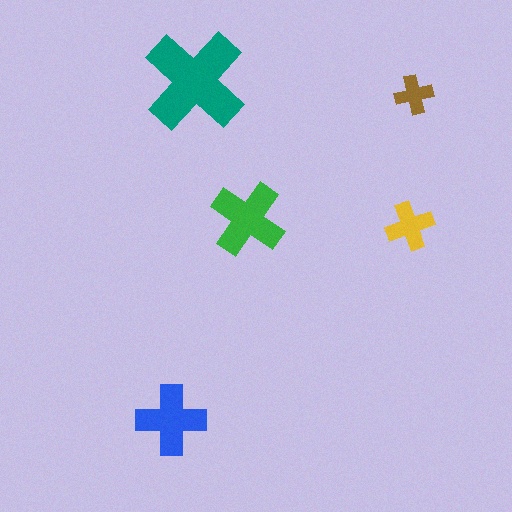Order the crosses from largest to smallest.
the teal one, the green one, the blue one, the yellow one, the brown one.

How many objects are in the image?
There are 5 objects in the image.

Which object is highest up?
The teal cross is topmost.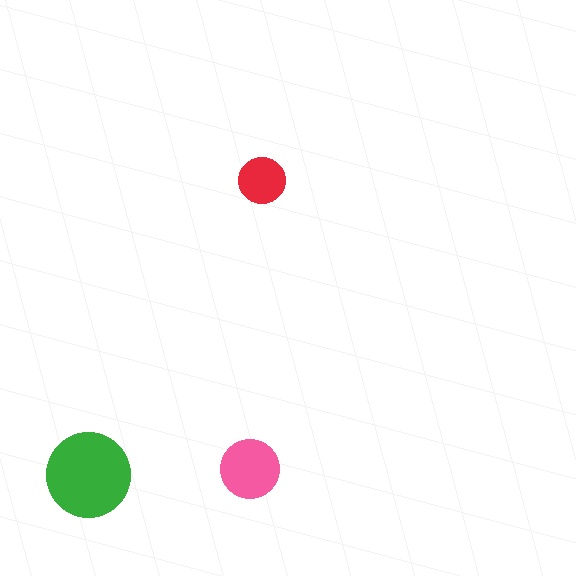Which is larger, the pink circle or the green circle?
The green one.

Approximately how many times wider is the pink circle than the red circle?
About 1.5 times wider.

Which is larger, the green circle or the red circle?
The green one.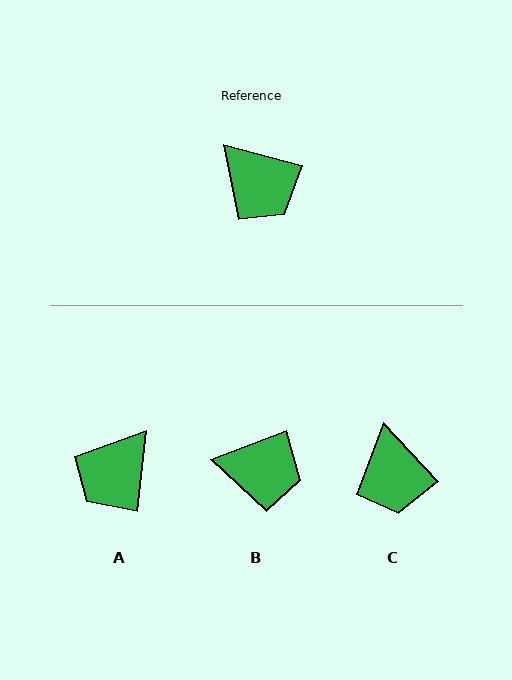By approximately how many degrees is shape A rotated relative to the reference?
Approximately 81 degrees clockwise.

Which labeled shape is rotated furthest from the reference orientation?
A, about 81 degrees away.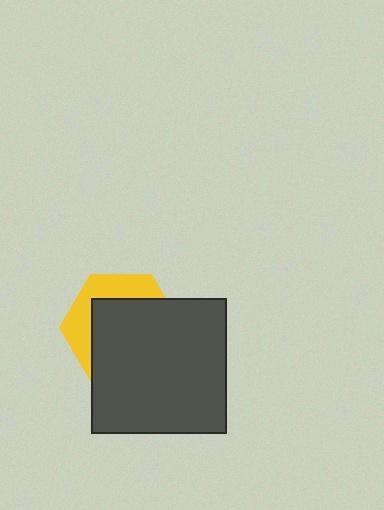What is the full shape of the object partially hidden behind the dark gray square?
The partially hidden object is a yellow hexagon.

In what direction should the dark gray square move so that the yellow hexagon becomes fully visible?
The dark gray square should move toward the lower-right. That is the shortest direction to clear the overlap and leave the yellow hexagon fully visible.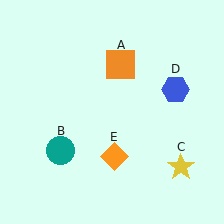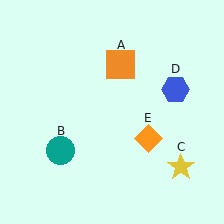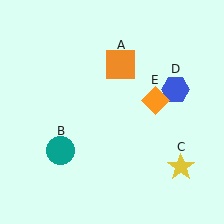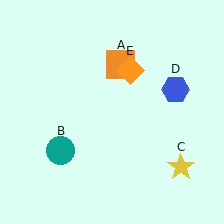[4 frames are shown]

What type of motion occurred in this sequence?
The orange diamond (object E) rotated counterclockwise around the center of the scene.